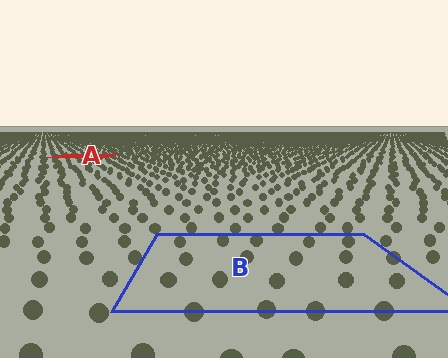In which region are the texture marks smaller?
The texture marks are smaller in region A, because it is farther away.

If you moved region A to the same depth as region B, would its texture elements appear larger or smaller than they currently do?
They would appear larger. At a closer depth, the same texture elements are projected at a bigger on-screen size.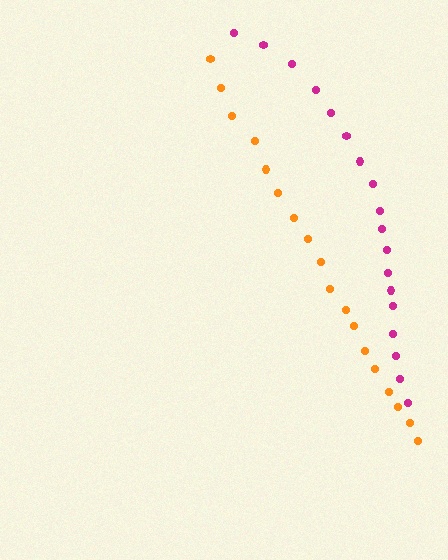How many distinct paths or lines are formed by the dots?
There are 2 distinct paths.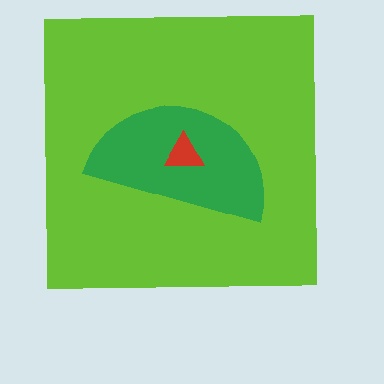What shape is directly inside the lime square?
The green semicircle.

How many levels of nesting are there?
3.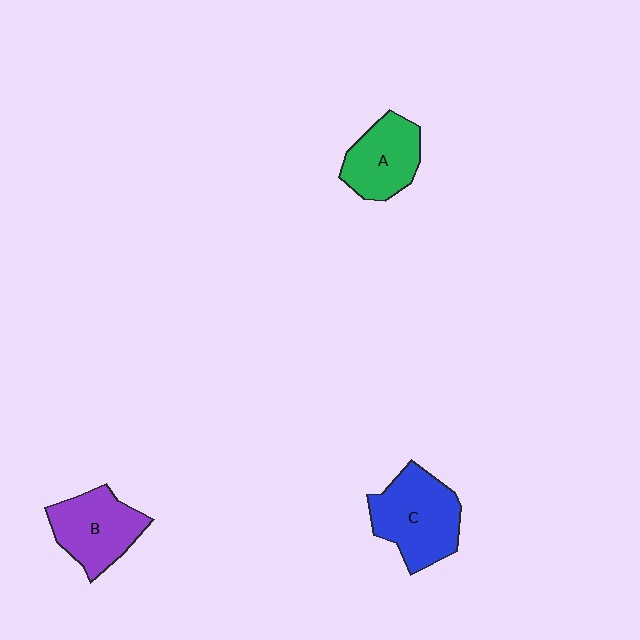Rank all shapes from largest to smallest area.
From largest to smallest: C (blue), B (purple), A (green).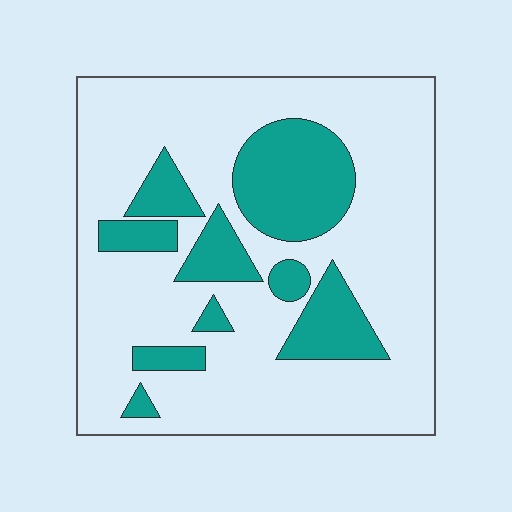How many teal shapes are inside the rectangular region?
9.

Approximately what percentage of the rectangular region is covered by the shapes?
Approximately 25%.